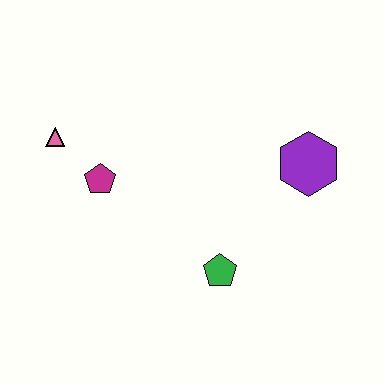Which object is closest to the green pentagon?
The purple hexagon is closest to the green pentagon.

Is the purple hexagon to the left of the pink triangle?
No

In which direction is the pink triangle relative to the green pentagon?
The pink triangle is to the left of the green pentagon.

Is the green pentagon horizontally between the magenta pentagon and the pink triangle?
No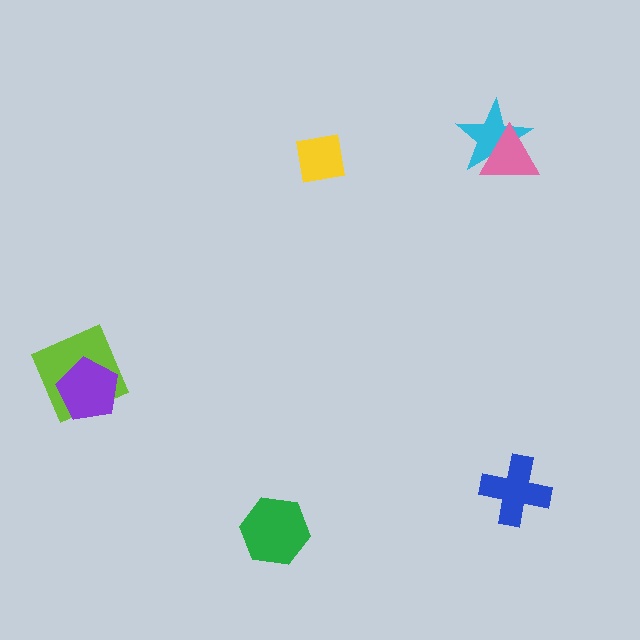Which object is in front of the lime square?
The purple pentagon is in front of the lime square.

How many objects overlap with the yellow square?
0 objects overlap with the yellow square.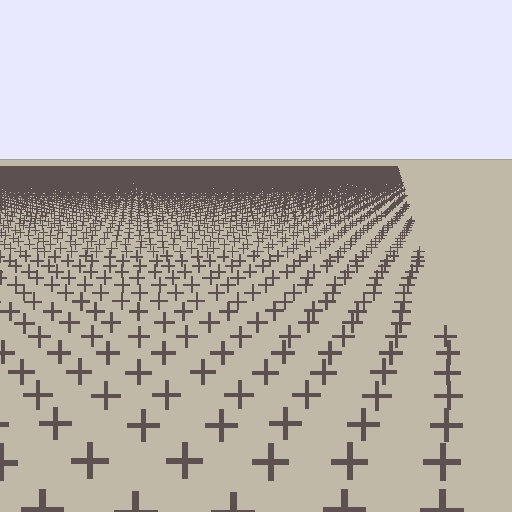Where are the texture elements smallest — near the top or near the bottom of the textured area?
Near the top.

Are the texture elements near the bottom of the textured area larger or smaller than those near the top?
Larger. Near the bottom, elements are closer to the viewer and appear at a bigger on-screen size.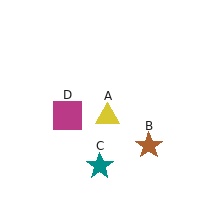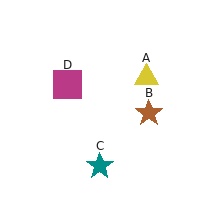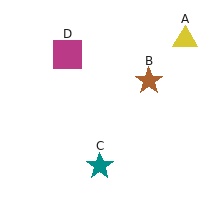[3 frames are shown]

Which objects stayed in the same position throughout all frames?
Teal star (object C) remained stationary.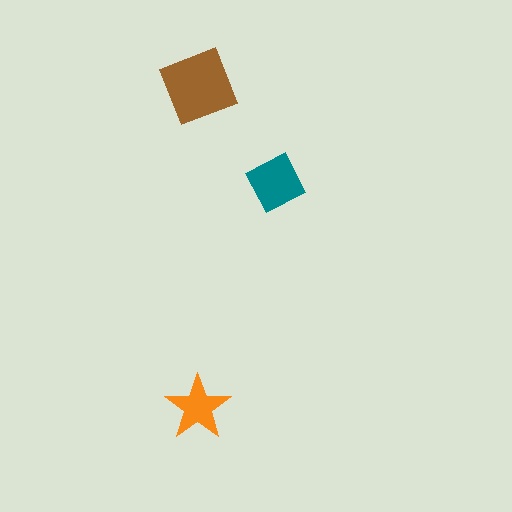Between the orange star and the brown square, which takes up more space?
The brown square.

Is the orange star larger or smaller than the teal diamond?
Smaller.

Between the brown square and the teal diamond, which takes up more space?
The brown square.